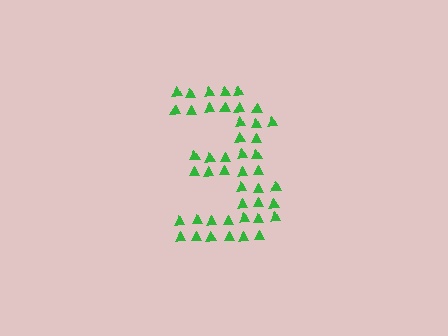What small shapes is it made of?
It is made of small triangles.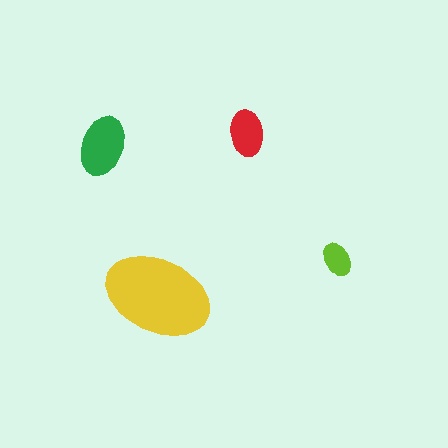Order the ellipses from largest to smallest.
the yellow one, the green one, the red one, the lime one.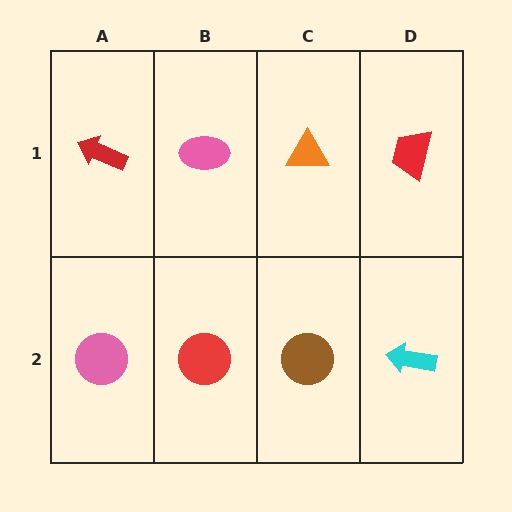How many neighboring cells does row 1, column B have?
3.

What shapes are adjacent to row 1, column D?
A cyan arrow (row 2, column D), an orange triangle (row 1, column C).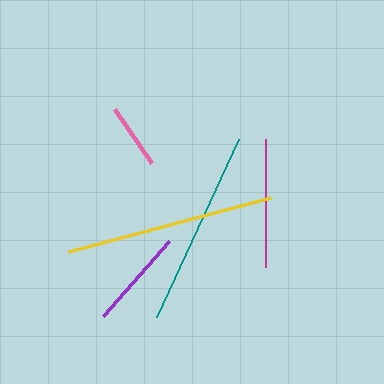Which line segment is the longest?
The yellow line is the longest at approximately 209 pixels.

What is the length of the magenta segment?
The magenta segment is approximately 128 pixels long.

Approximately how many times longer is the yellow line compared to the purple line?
The yellow line is approximately 2.1 times the length of the purple line.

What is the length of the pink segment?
The pink segment is approximately 65 pixels long.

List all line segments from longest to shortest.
From longest to shortest: yellow, teal, magenta, purple, pink.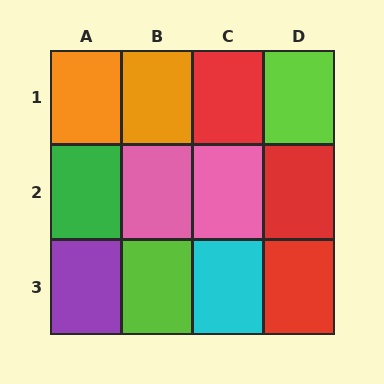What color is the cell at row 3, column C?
Cyan.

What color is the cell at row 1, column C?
Red.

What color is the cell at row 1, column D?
Lime.